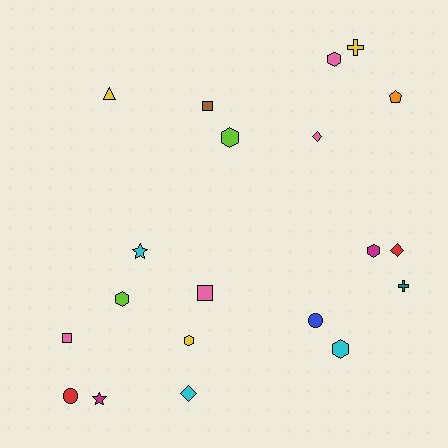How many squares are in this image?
There are 3 squares.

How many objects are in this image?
There are 20 objects.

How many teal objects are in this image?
There is 1 teal object.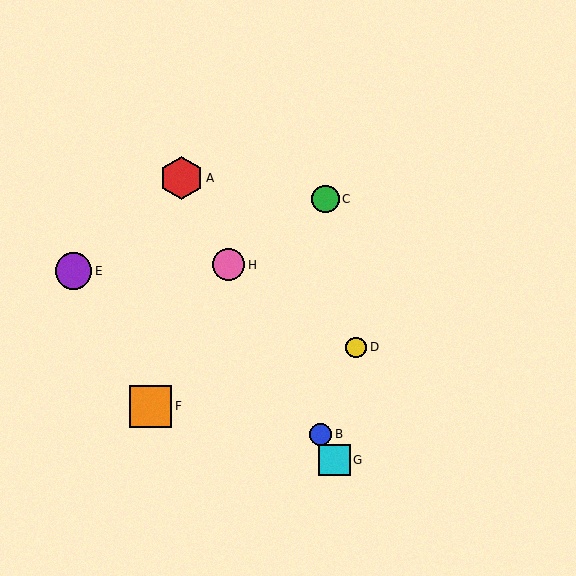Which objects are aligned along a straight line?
Objects A, B, G, H are aligned along a straight line.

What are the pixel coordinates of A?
Object A is at (182, 178).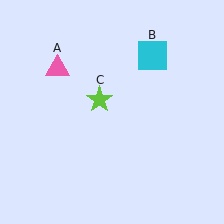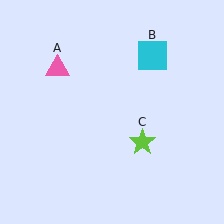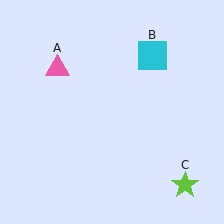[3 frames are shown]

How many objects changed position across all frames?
1 object changed position: lime star (object C).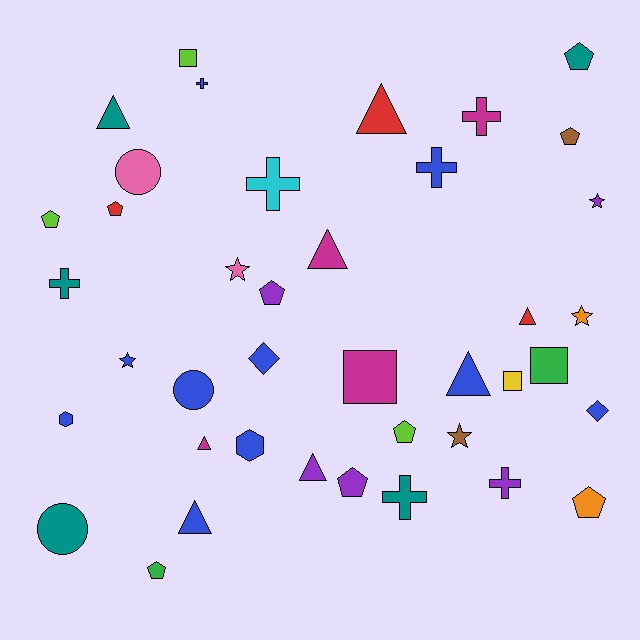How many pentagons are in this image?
There are 9 pentagons.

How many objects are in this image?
There are 40 objects.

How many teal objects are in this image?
There are 5 teal objects.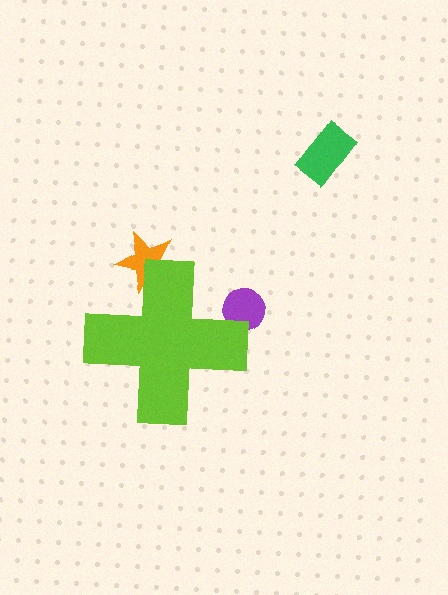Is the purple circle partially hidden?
Yes, the purple circle is partially hidden behind the lime cross.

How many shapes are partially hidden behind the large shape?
2 shapes are partially hidden.